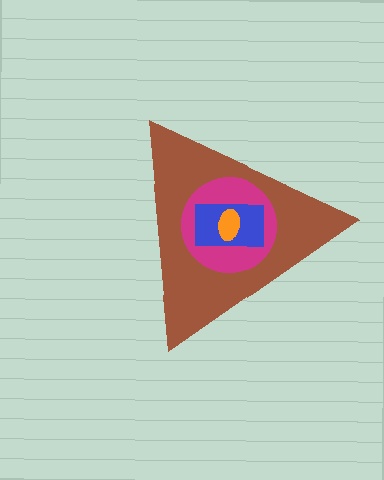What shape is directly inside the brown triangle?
The magenta circle.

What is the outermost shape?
The brown triangle.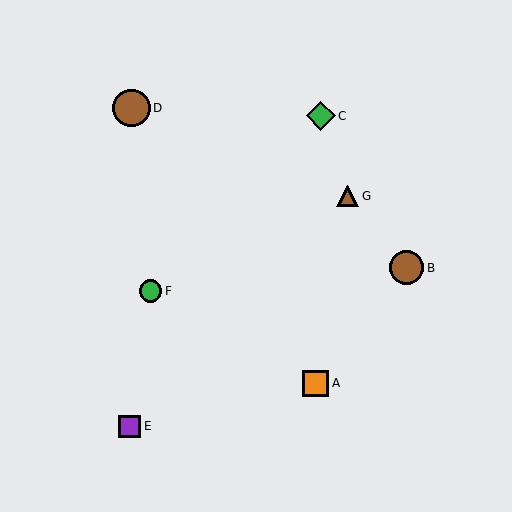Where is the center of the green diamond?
The center of the green diamond is at (321, 116).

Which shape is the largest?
The brown circle (labeled D) is the largest.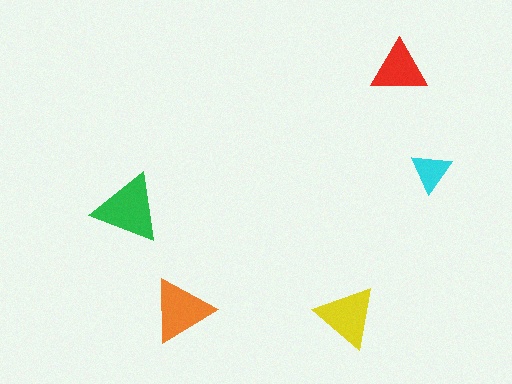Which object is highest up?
The red triangle is topmost.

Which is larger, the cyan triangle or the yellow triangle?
The yellow one.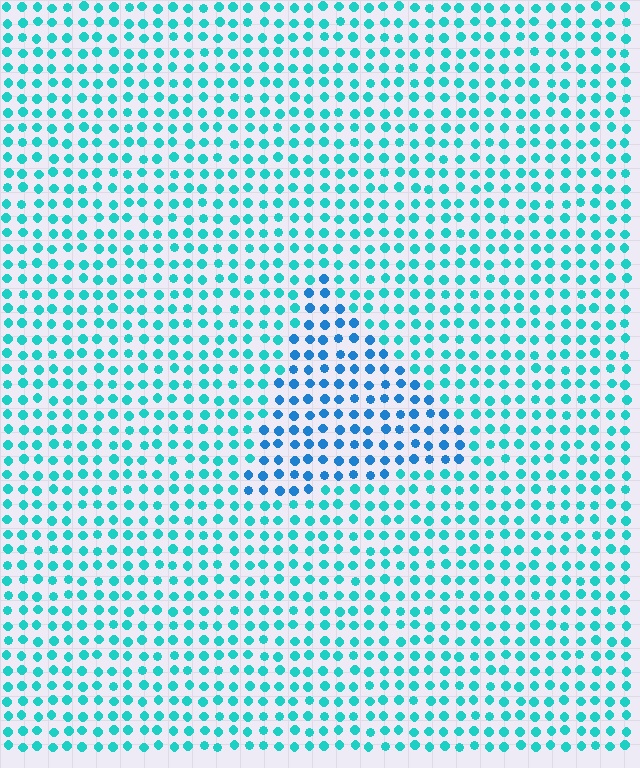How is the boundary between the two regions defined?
The boundary is defined purely by a slight shift in hue (about 31 degrees). Spacing, size, and orientation are identical on both sides.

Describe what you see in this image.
The image is filled with small cyan elements in a uniform arrangement. A triangle-shaped region is visible where the elements are tinted to a slightly different hue, forming a subtle color boundary.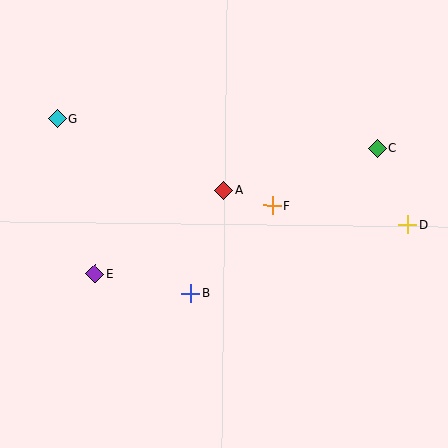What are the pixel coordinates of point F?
Point F is at (273, 205).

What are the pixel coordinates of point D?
Point D is at (408, 225).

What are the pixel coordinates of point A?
Point A is at (224, 190).